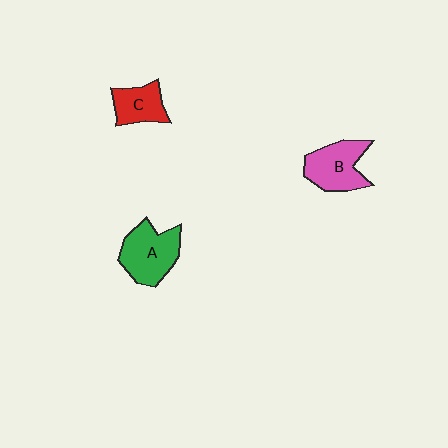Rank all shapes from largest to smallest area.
From largest to smallest: A (green), B (pink), C (red).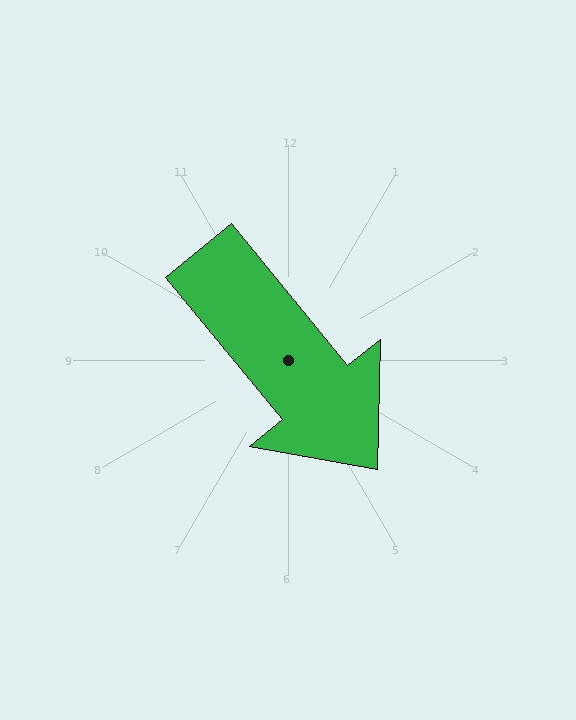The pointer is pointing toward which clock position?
Roughly 5 o'clock.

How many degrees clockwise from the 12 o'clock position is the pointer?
Approximately 141 degrees.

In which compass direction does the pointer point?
Southeast.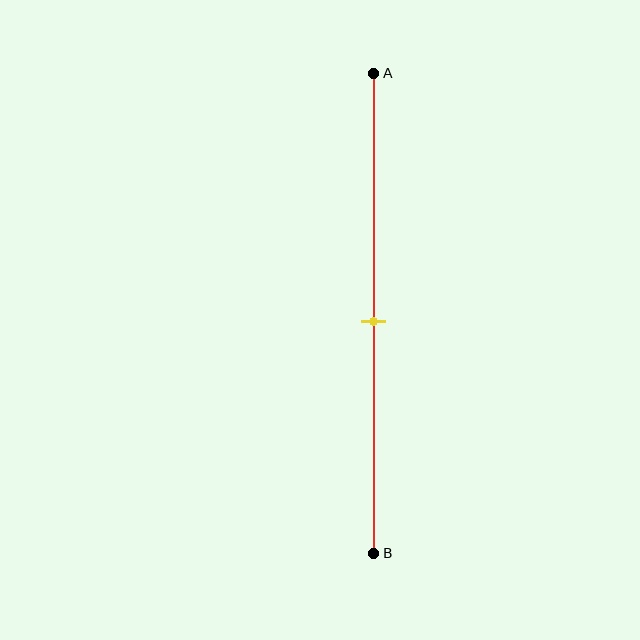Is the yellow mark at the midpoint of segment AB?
Yes, the mark is approximately at the midpoint.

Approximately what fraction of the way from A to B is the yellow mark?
The yellow mark is approximately 50% of the way from A to B.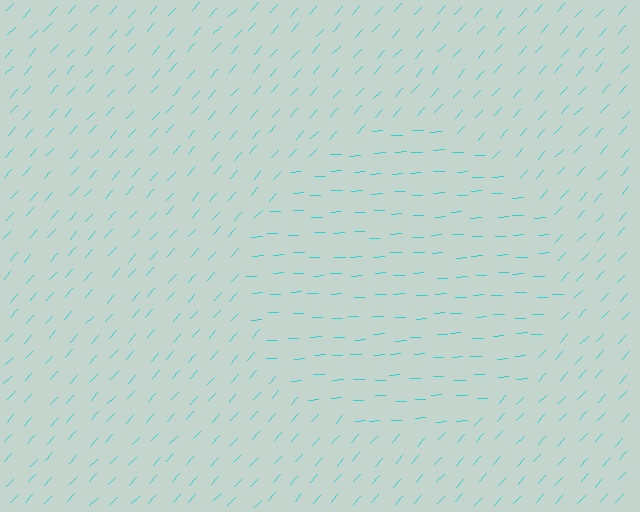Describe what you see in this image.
The image is filled with small cyan line segments. A circle region in the image has lines oriented differently from the surrounding lines, creating a visible texture boundary.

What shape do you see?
I see a circle.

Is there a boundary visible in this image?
Yes, there is a texture boundary formed by a change in line orientation.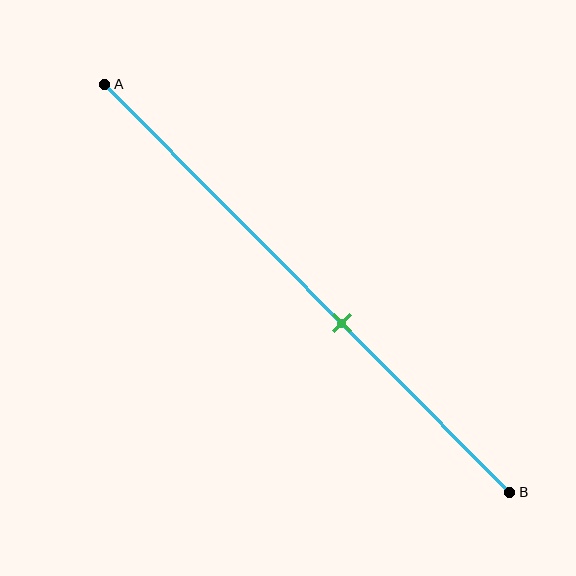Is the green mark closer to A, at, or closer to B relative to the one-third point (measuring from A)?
The green mark is closer to point B than the one-third point of segment AB.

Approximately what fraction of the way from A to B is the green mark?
The green mark is approximately 60% of the way from A to B.